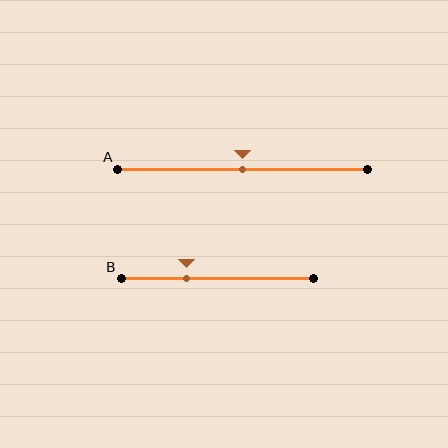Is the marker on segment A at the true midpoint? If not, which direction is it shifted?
Yes, the marker on segment A is at the true midpoint.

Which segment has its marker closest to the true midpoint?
Segment A has its marker closest to the true midpoint.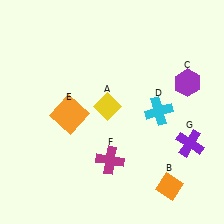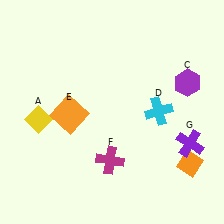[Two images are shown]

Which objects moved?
The objects that moved are: the yellow diamond (A), the orange diamond (B).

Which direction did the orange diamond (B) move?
The orange diamond (B) moved up.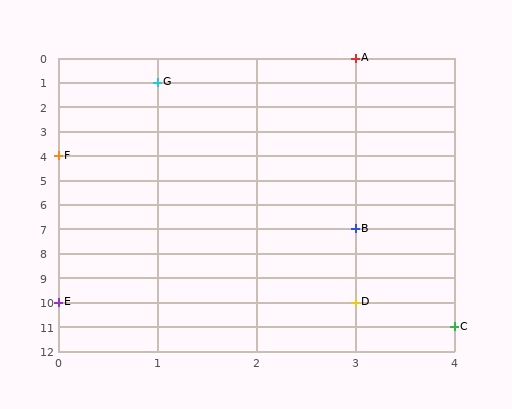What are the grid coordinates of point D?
Point D is at grid coordinates (3, 10).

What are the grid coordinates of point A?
Point A is at grid coordinates (3, 0).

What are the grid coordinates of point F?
Point F is at grid coordinates (0, 4).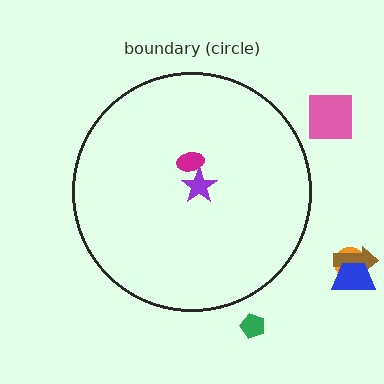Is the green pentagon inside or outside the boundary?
Outside.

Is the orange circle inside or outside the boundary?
Outside.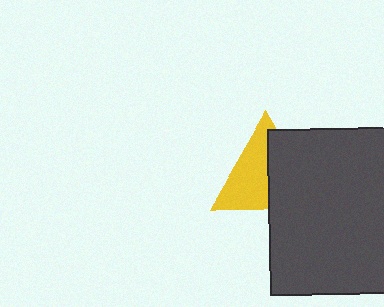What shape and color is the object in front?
The object in front is a dark gray square.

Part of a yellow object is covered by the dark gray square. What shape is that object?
It is a triangle.